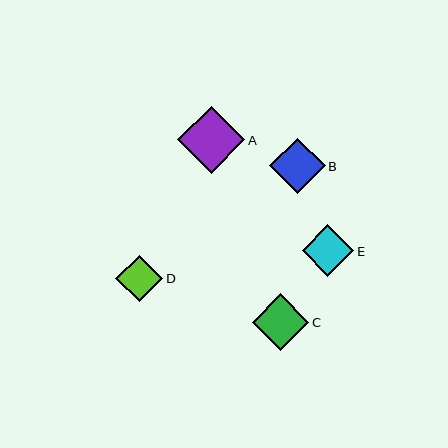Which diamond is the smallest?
Diamond D is the smallest with a size of approximately 47 pixels.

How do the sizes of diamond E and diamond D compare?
Diamond E and diamond D are approximately the same size.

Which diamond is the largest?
Diamond A is the largest with a size of approximately 67 pixels.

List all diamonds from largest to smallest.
From largest to smallest: A, C, B, E, D.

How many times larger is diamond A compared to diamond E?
Diamond A is approximately 1.3 times the size of diamond E.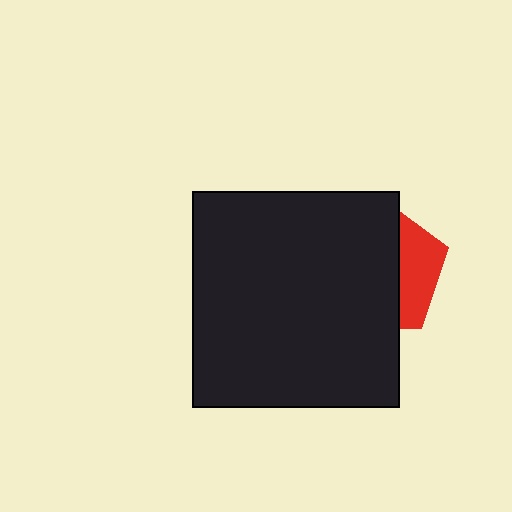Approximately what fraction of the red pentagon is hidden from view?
Roughly 70% of the red pentagon is hidden behind the black rectangle.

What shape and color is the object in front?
The object in front is a black rectangle.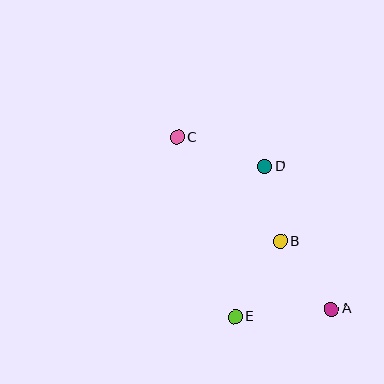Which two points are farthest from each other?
Points A and C are farthest from each other.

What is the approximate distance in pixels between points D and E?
The distance between D and E is approximately 153 pixels.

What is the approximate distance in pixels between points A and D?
The distance between A and D is approximately 157 pixels.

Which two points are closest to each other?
Points B and D are closest to each other.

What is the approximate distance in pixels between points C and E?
The distance between C and E is approximately 188 pixels.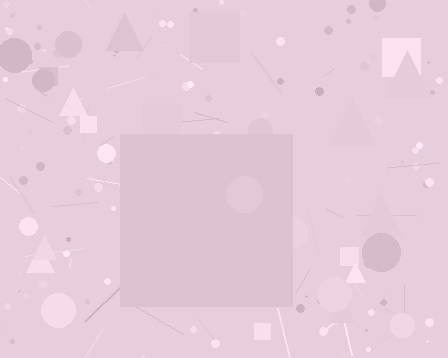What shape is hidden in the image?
A square is hidden in the image.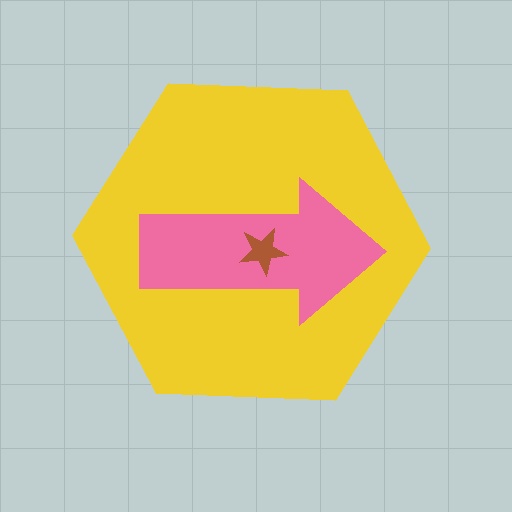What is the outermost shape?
The yellow hexagon.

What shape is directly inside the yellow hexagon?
The pink arrow.